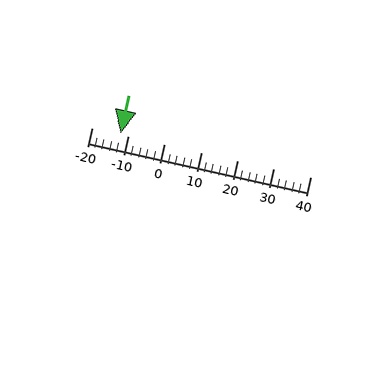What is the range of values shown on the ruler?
The ruler shows values from -20 to 40.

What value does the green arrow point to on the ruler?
The green arrow points to approximately -12.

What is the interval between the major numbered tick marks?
The major tick marks are spaced 10 units apart.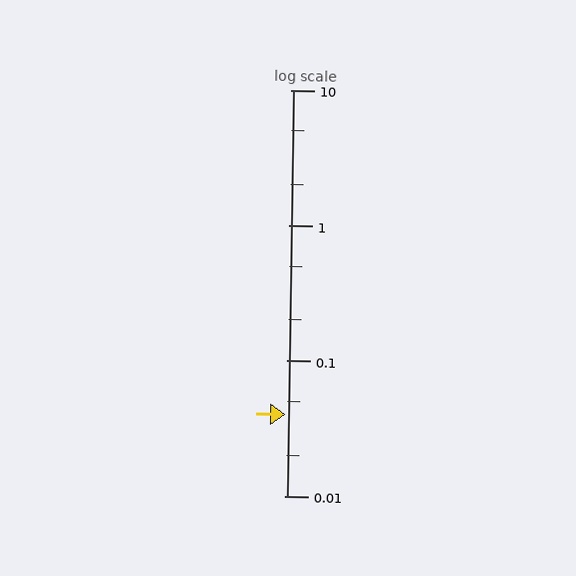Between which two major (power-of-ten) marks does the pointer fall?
The pointer is between 0.01 and 0.1.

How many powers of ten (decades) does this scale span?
The scale spans 3 decades, from 0.01 to 10.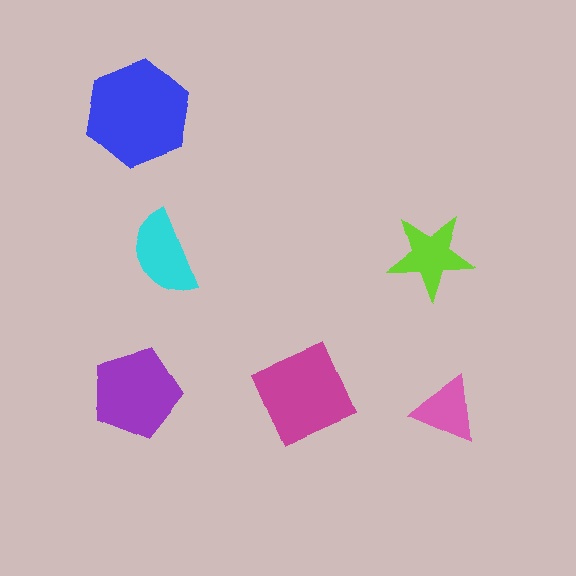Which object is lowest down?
The pink triangle is bottommost.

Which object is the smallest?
The pink triangle.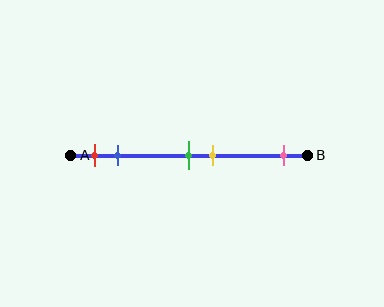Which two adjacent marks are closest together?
The green and yellow marks are the closest adjacent pair.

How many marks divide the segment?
There are 5 marks dividing the segment.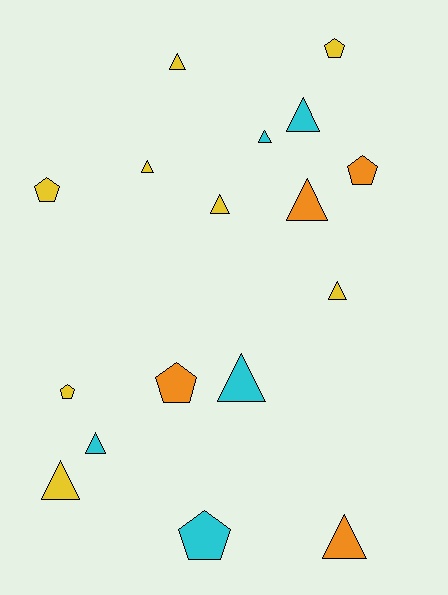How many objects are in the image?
There are 17 objects.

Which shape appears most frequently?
Triangle, with 11 objects.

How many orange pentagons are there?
There are 2 orange pentagons.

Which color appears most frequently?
Yellow, with 8 objects.